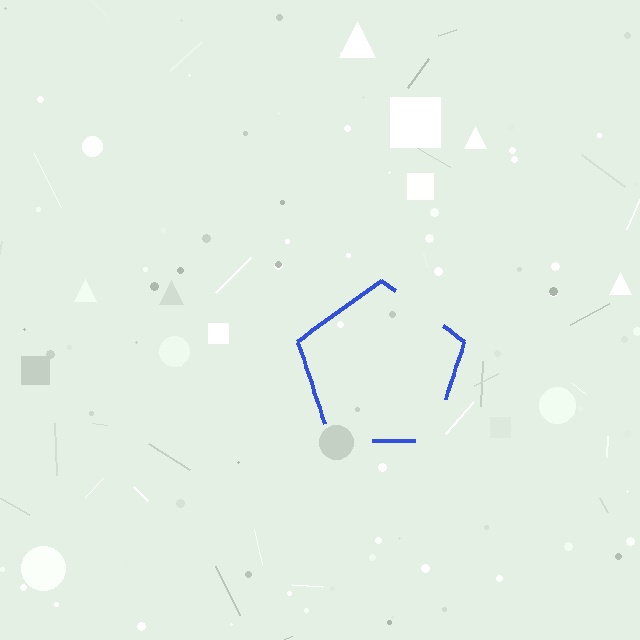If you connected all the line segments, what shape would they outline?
They would outline a pentagon.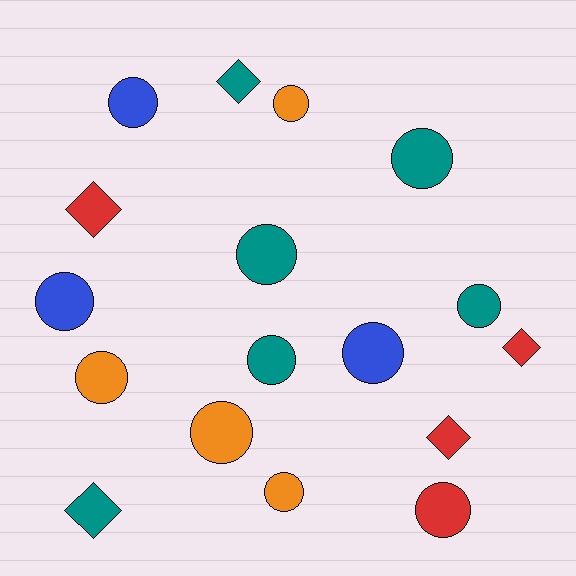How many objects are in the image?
There are 17 objects.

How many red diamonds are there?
There are 3 red diamonds.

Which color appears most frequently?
Teal, with 6 objects.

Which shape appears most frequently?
Circle, with 12 objects.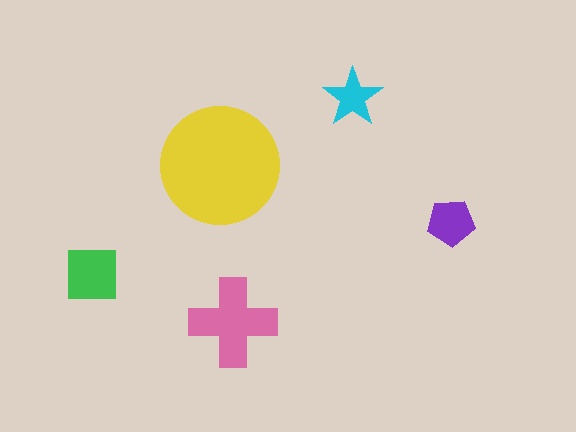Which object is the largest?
The yellow circle.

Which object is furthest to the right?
The purple pentagon is rightmost.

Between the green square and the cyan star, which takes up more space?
The green square.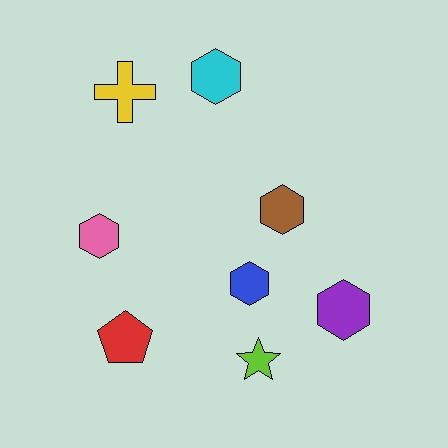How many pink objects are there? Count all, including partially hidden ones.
There is 1 pink object.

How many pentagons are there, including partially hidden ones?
There is 1 pentagon.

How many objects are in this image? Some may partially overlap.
There are 8 objects.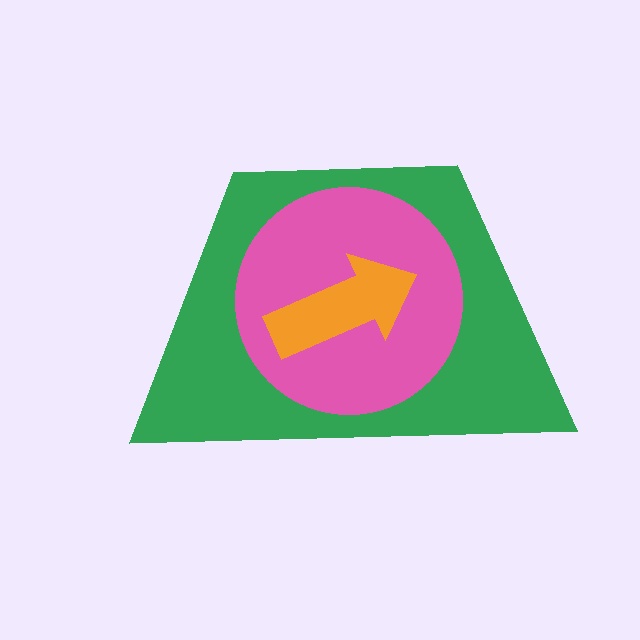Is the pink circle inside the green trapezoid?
Yes.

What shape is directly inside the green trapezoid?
The pink circle.